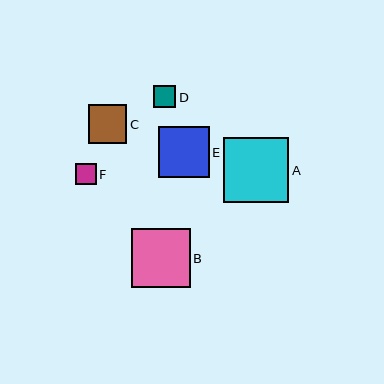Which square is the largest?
Square A is the largest with a size of approximately 65 pixels.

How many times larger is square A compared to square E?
Square A is approximately 1.3 times the size of square E.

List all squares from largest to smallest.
From largest to smallest: A, B, E, C, D, F.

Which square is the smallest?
Square F is the smallest with a size of approximately 21 pixels.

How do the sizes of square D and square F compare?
Square D and square F are approximately the same size.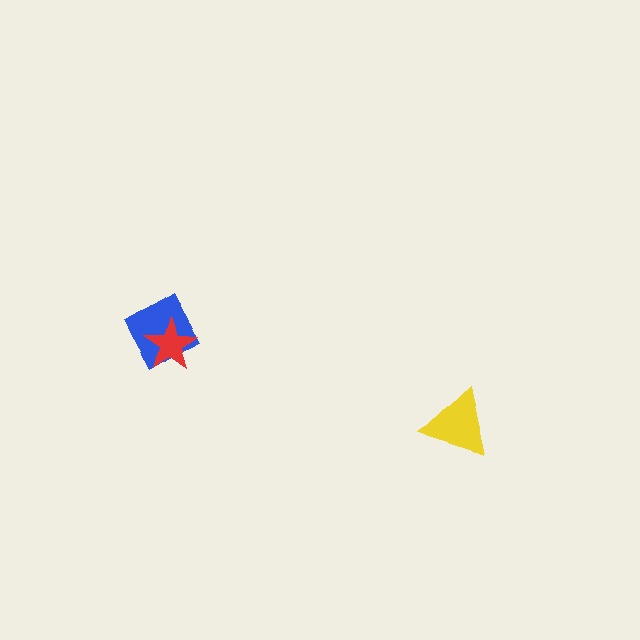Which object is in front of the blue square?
The red star is in front of the blue square.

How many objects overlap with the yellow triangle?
0 objects overlap with the yellow triangle.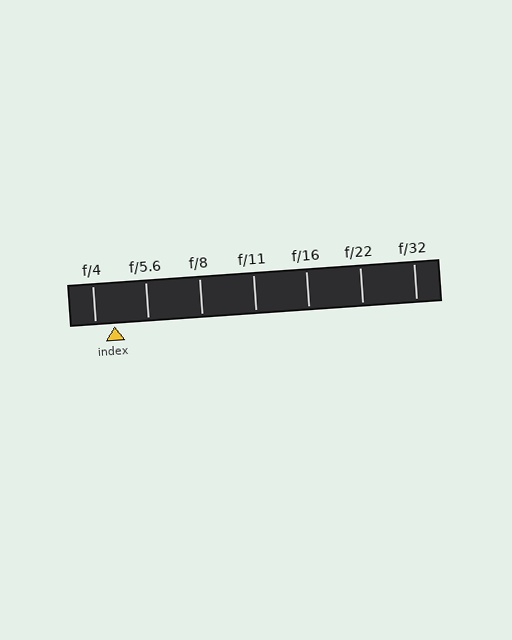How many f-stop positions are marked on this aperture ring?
There are 7 f-stop positions marked.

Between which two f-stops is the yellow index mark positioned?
The index mark is between f/4 and f/5.6.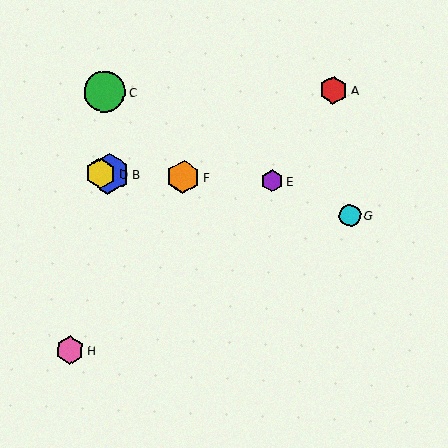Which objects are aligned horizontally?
Objects B, D, E, F are aligned horizontally.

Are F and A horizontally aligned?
No, F is at y≈177 and A is at y≈90.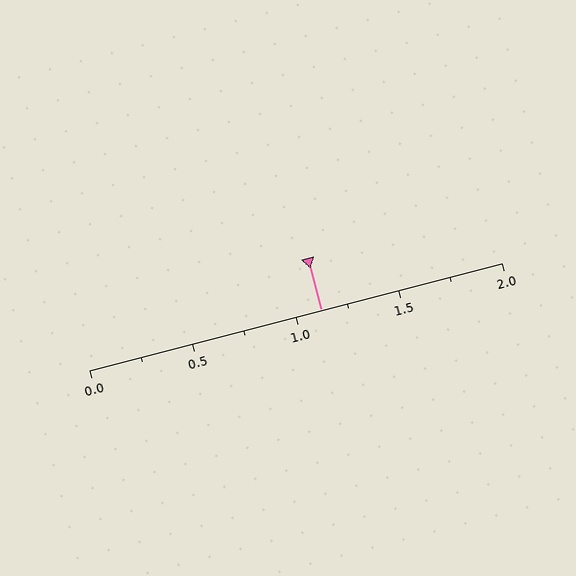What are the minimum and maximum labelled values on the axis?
The axis runs from 0.0 to 2.0.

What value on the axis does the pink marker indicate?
The marker indicates approximately 1.12.